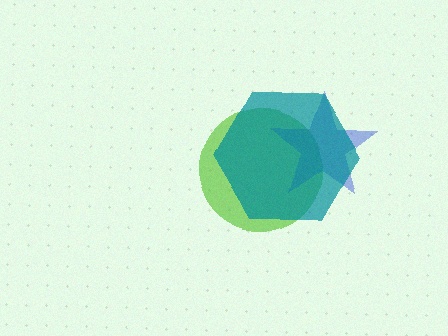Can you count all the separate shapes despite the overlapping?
Yes, there are 3 separate shapes.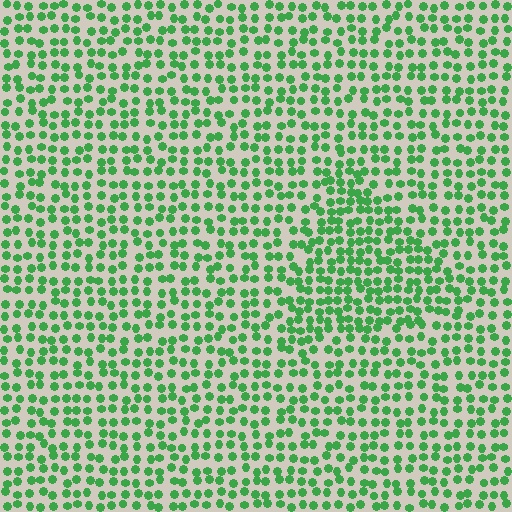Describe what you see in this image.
The image contains small green elements arranged at two different densities. A triangle-shaped region is visible where the elements are more densely packed than the surrounding area.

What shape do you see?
I see a triangle.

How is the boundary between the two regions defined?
The boundary is defined by a change in element density (approximately 1.5x ratio). All elements are the same color, size, and shape.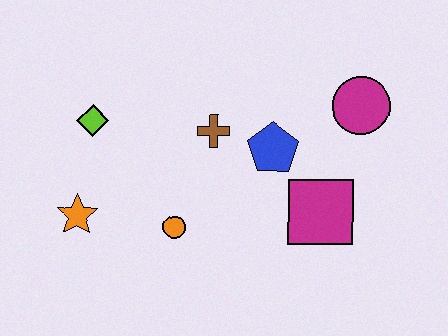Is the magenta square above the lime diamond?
No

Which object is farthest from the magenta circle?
The orange star is farthest from the magenta circle.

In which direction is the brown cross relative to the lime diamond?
The brown cross is to the right of the lime diamond.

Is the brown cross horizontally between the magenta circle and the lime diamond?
Yes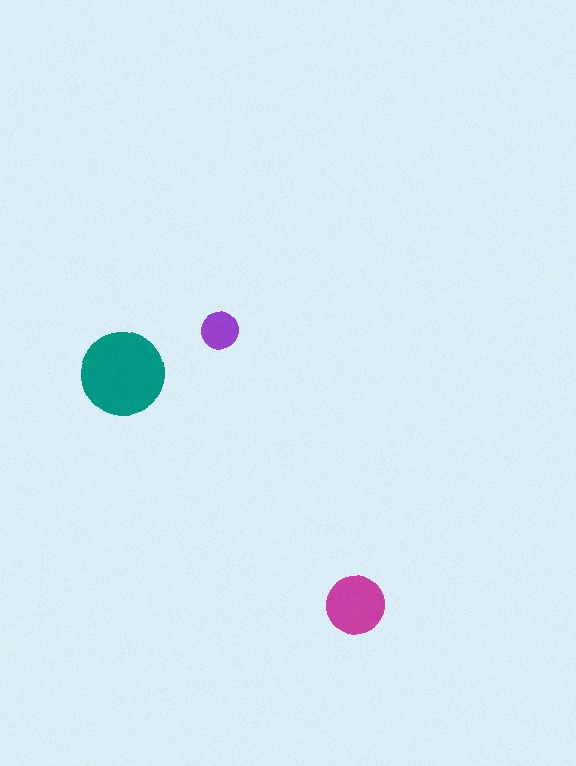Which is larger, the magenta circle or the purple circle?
The magenta one.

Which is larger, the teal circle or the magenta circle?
The teal one.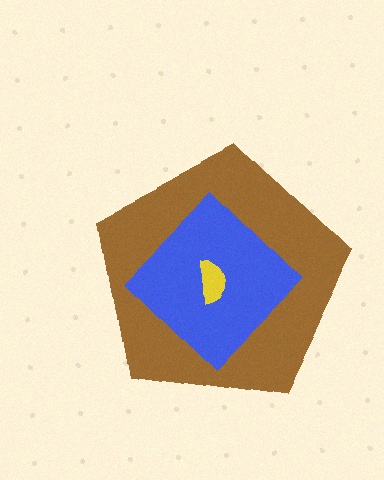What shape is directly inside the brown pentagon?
The blue diamond.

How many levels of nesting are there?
3.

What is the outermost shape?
The brown pentagon.